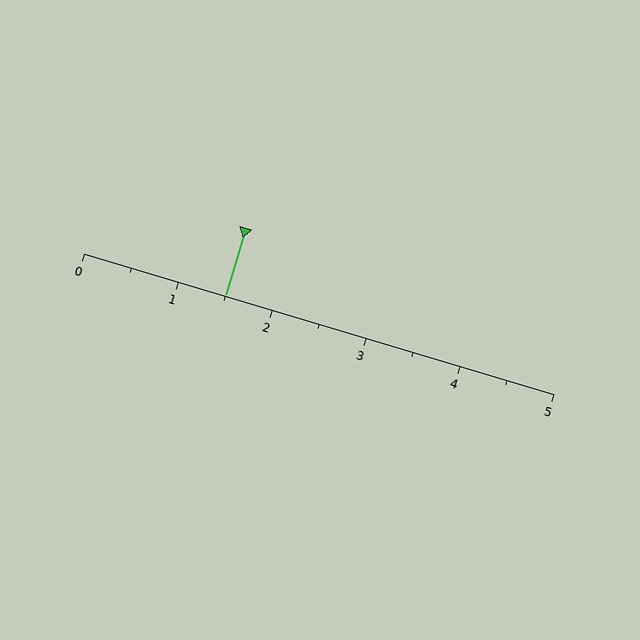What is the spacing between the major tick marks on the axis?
The major ticks are spaced 1 apart.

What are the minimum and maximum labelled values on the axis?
The axis runs from 0 to 5.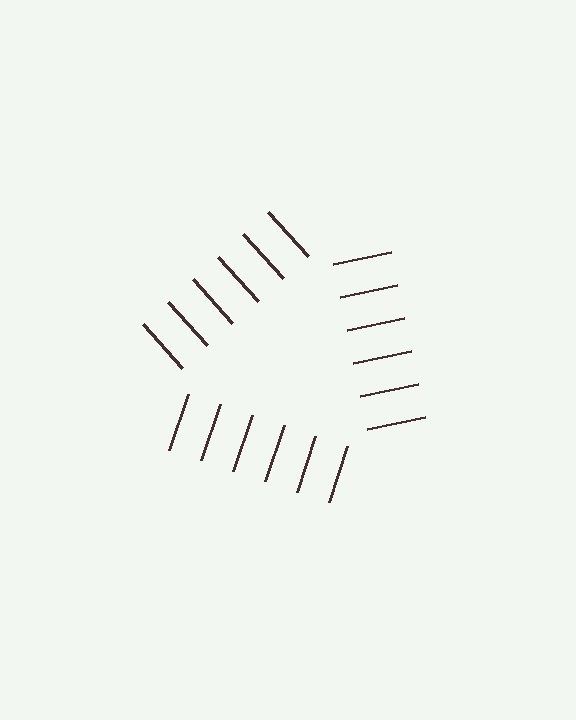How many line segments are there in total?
18 — 6 along each of the 3 edges.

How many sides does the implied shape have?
3 sides — the line-ends trace a triangle.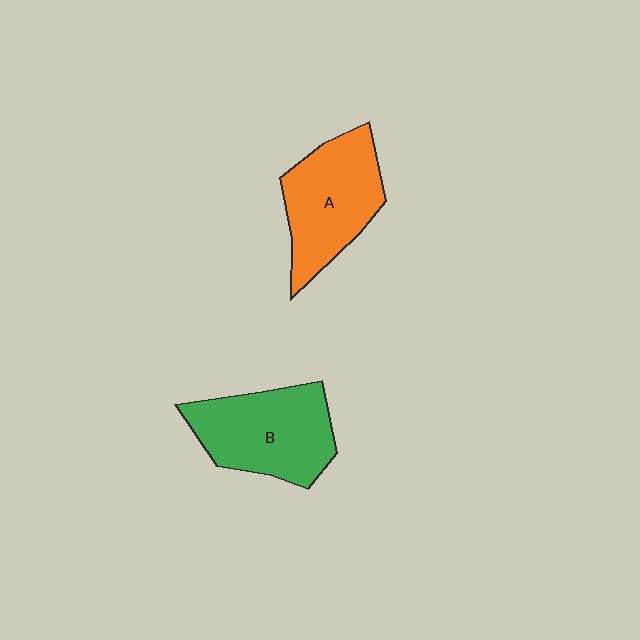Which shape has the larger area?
Shape B (green).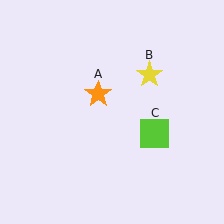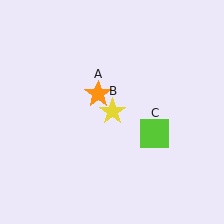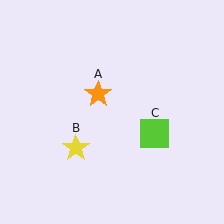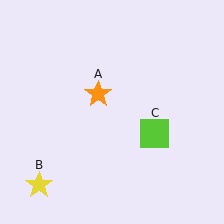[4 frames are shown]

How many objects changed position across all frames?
1 object changed position: yellow star (object B).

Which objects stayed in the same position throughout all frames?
Orange star (object A) and lime square (object C) remained stationary.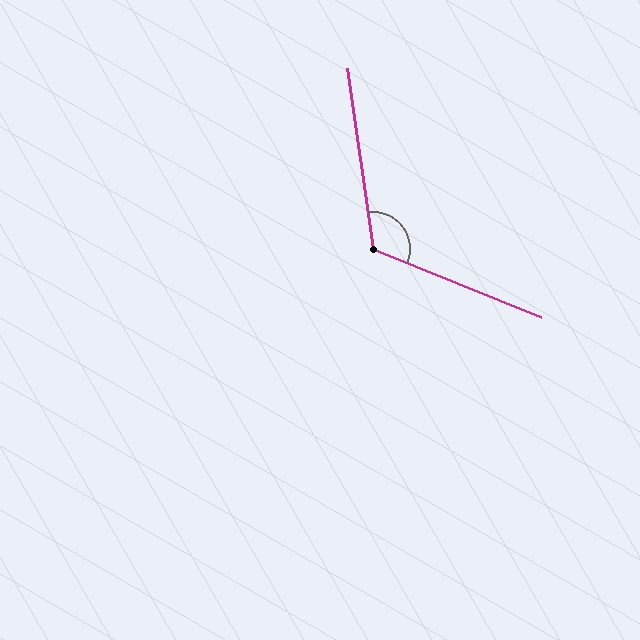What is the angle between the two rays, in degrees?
Approximately 120 degrees.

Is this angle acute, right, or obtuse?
It is obtuse.